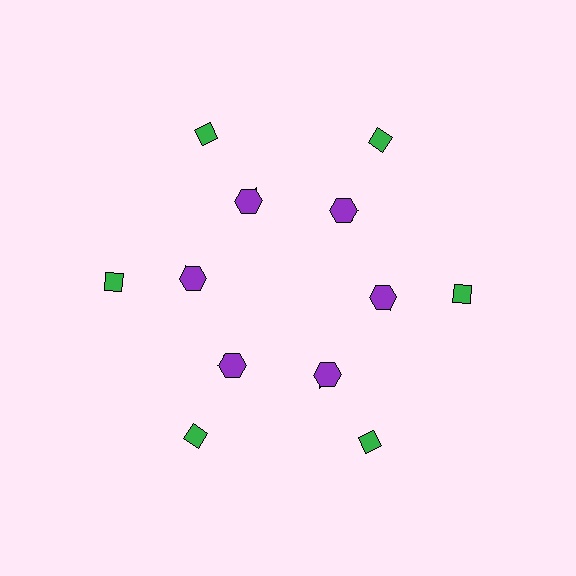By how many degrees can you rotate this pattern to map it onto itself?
The pattern maps onto itself every 60 degrees of rotation.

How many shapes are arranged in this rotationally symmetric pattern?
There are 18 shapes, arranged in 6 groups of 3.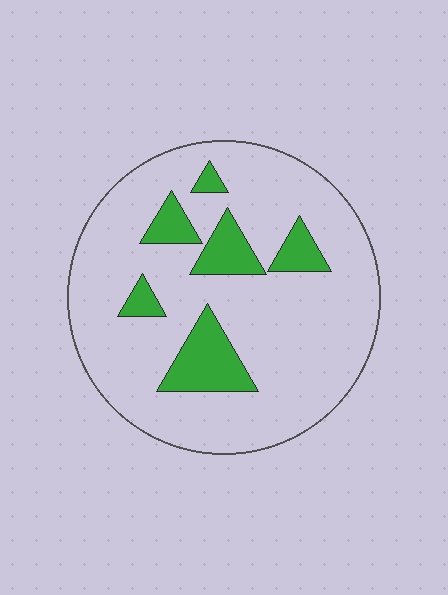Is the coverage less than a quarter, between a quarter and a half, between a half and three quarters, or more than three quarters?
Less than a quarter.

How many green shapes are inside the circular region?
6.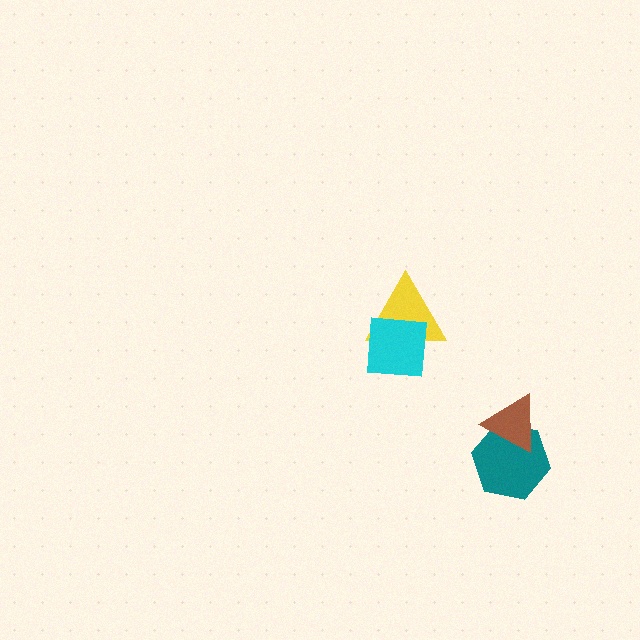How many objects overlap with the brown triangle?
1 object overlaps with the brown triangle.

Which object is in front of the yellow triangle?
The cyan square is in front of the yellow triangle.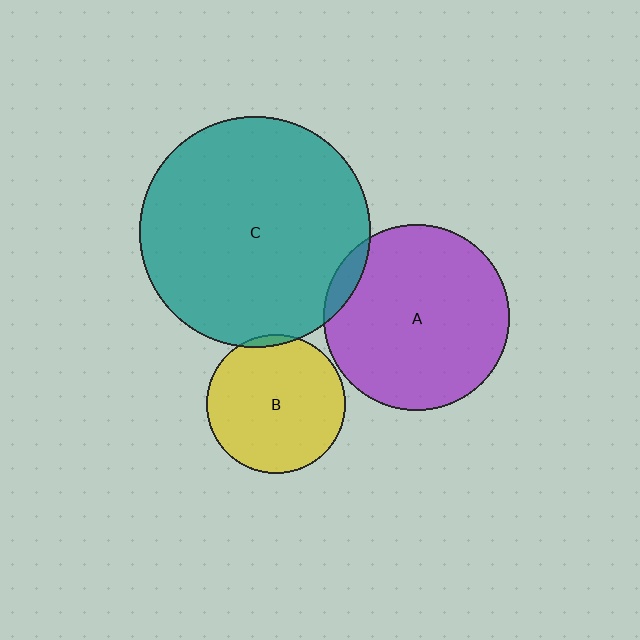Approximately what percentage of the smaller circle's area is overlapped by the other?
Approximately 5%.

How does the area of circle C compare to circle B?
Approximately 2.7 times.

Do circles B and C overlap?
Yes.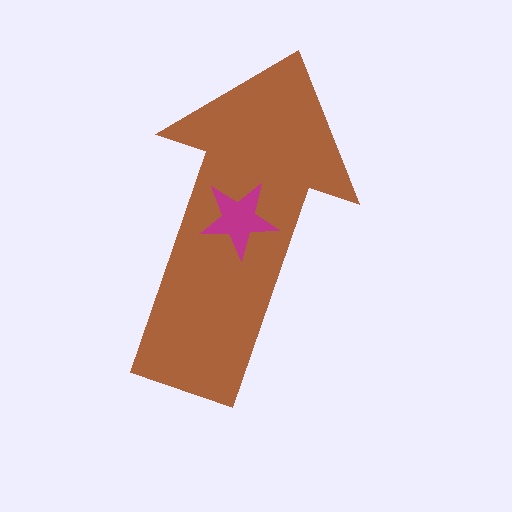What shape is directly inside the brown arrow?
The magenta star.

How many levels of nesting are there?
2.